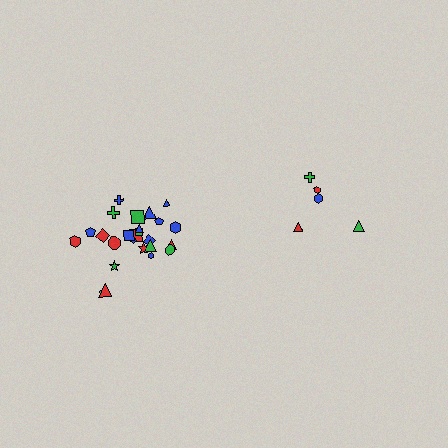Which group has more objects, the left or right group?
The left group.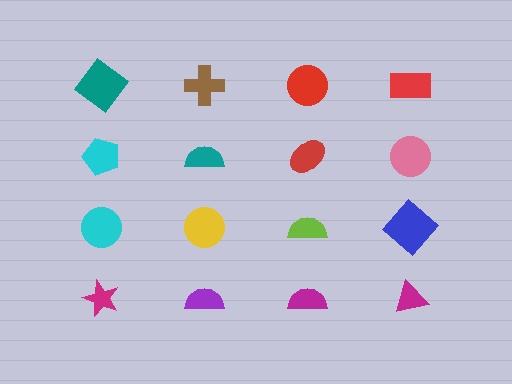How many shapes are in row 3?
4 shapes.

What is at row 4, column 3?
A magenta semicircle.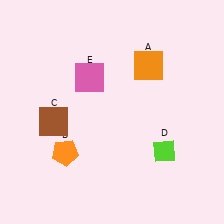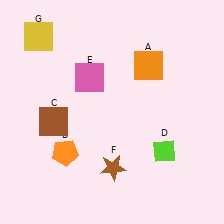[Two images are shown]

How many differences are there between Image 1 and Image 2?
There are 2 differences between the two images.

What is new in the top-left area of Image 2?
A yellow square (G) was added in the top-left area of Image 2.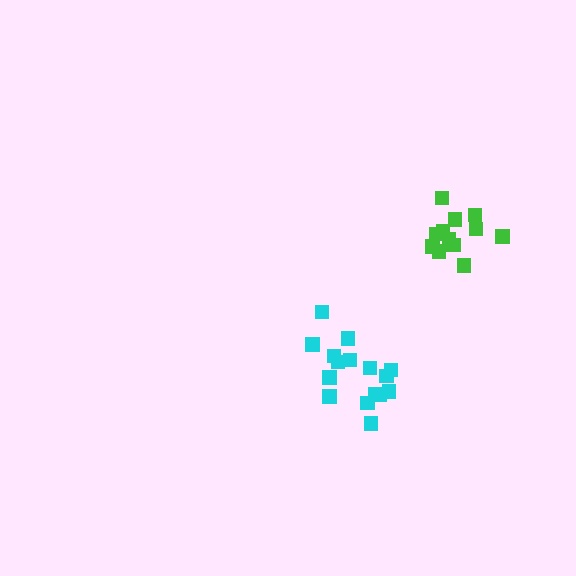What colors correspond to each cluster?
The clusters are colored: cyan, green.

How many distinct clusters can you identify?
There are 2 distinct clusters.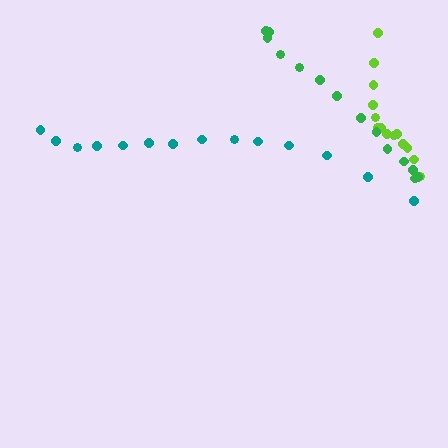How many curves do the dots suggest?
There are 3 distinct paths.